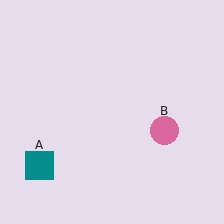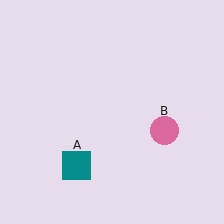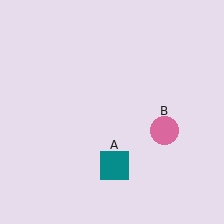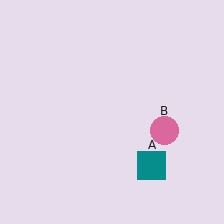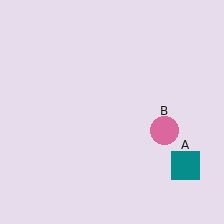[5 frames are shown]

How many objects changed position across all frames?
1 object changed position: teal square (object A).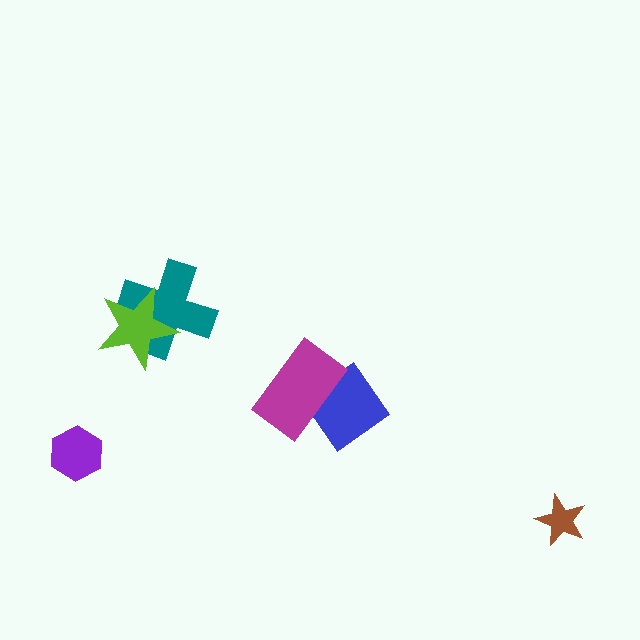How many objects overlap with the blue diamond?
1 object overlaps with the blue diamond.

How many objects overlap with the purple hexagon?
0 objects overlap with the purple hexagon.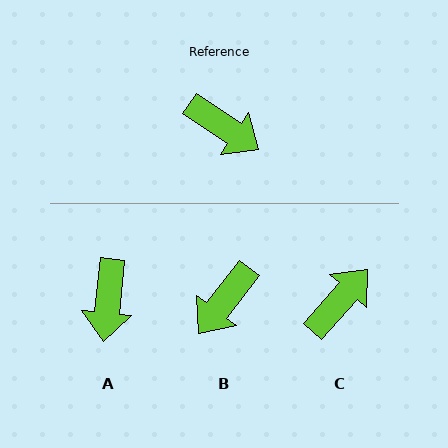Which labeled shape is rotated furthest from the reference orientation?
B, about 94 degrees away.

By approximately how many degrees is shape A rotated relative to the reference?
Approximately 62 degrees clockwise.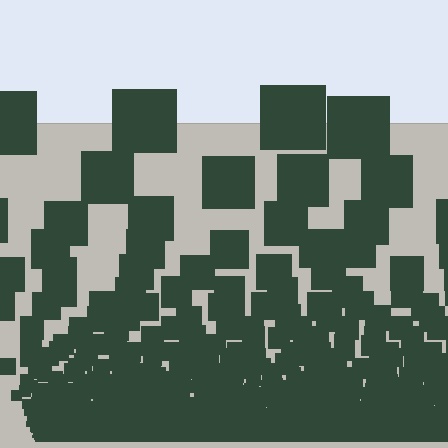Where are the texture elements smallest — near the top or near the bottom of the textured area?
Near the bottom.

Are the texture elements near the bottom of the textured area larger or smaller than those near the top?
Smaller. The gradient is inverted — elements near the bottom are smaller and denser.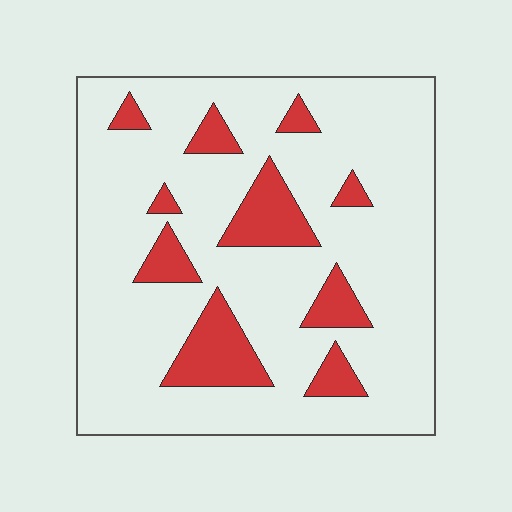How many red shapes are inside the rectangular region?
10.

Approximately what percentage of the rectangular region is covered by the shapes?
Approximately 15%.